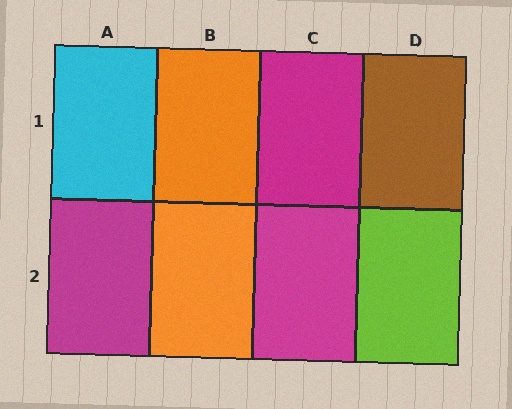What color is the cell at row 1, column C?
Magenta.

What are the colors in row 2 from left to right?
Magenta, orange, magenta, lime.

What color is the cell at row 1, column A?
Cyan.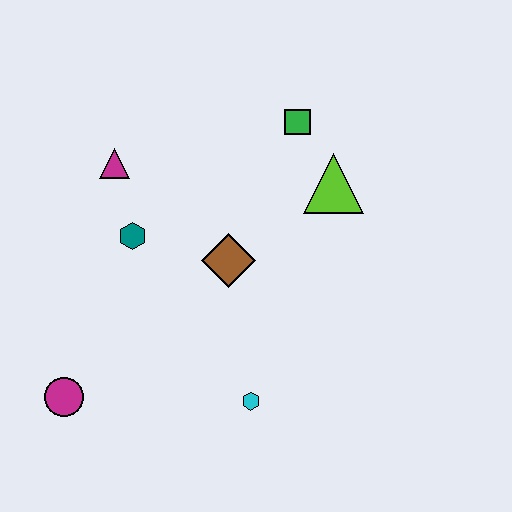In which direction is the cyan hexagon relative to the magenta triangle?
The cyan hexagon is below the magenta triangle.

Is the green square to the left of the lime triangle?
Yes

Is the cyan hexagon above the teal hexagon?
No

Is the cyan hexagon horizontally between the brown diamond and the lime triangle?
Yes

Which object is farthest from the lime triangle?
The magenta circle is farthest from the lime triangle.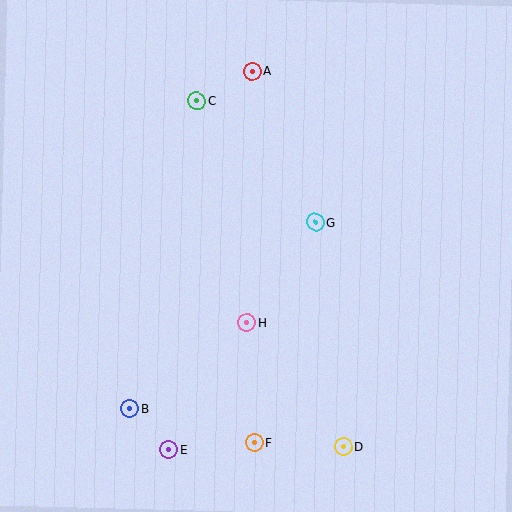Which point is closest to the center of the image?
Point H at (247, 323) is closest to the center.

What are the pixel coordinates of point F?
Point F is at (255, 443).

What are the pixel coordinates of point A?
Point A is at (252, 71).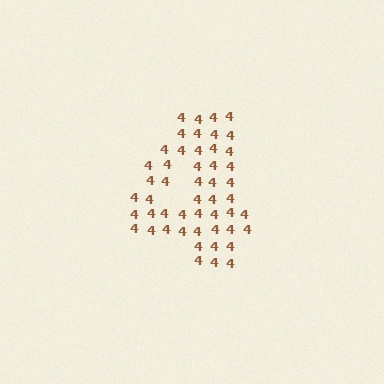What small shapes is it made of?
It is made of small digit 4's.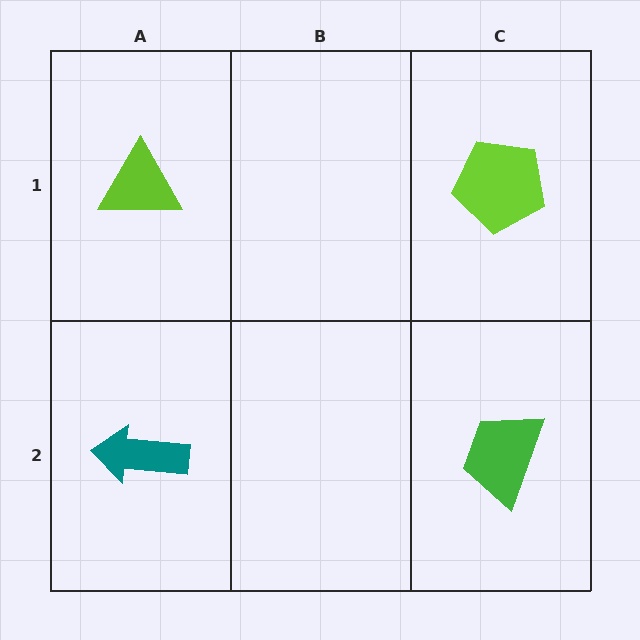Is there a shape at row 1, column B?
No, that cell is empty.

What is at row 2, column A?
A teal arrow.